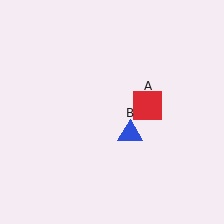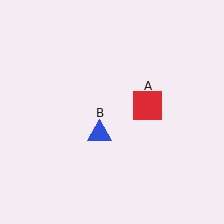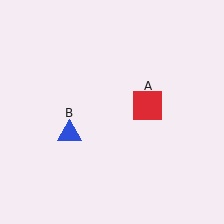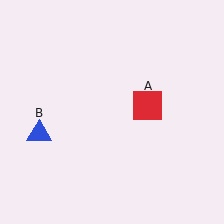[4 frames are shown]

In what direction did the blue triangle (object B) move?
The blue triangle (object B) moved left.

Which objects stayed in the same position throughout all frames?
Red square (object A) remained stationary.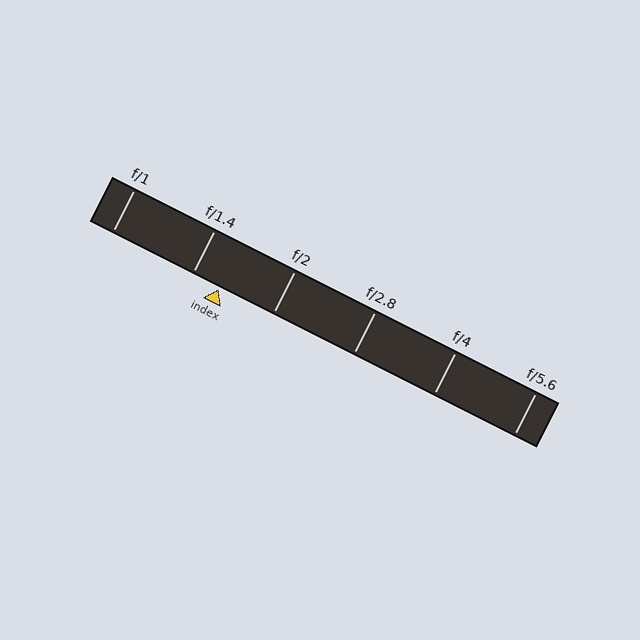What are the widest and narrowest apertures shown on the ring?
The widest aperture shown is f/1 and the narrowest is f/5.6.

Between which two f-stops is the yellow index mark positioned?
The index mark is between f/1.4 and f/2.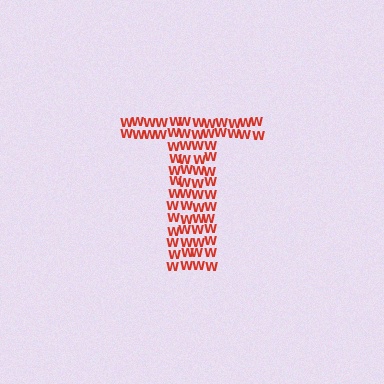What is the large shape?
The large shape is the letter T.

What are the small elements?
The small elements are letter W's.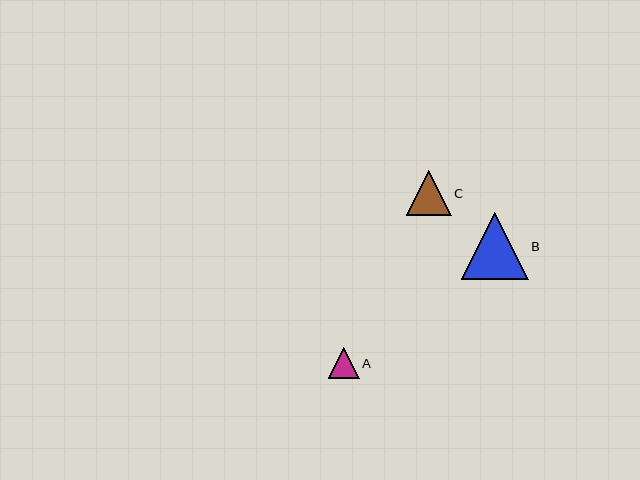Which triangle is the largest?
Triangle B is the largest with a size of approximately 67 pixels.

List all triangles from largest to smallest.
From largest to smallest: B, C, A.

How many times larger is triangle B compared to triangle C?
Triangle B is approximately 1.5 times the size of triangle C.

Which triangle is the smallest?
Triangle A is the smallest with a size of approximately 31 pixels.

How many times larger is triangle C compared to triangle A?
Triangle C is approximately 1.5 times the size of triangle A.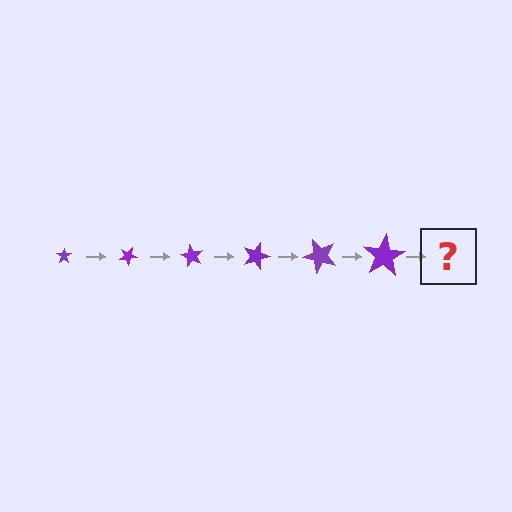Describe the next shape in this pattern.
It should be a star, larger than the previous one and rotated 180 degrees from the start.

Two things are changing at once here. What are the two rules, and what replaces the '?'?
The two rules are that the star grows larger each step and it rotates 30 degrees each step. The '?' should be a star, larger than the previous one and rotated 180 degrees from the start.